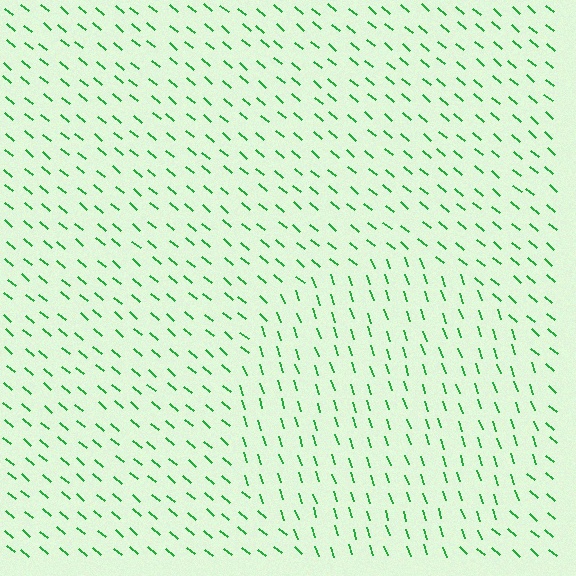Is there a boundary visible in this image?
Yes, there is a texture boundary formed by a change in line orientation.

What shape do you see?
I see a circle.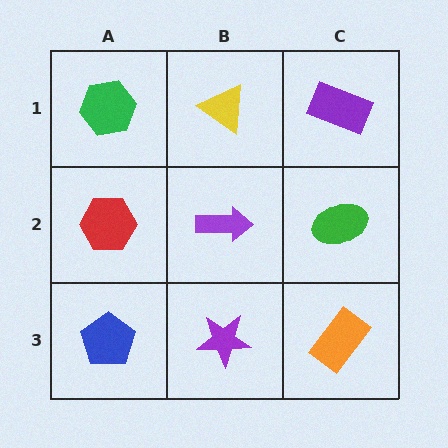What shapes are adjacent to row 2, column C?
A purple rectangle (row 1, column C), an orange rectangle (row 3, column C), a purple arrow (row 2, column B).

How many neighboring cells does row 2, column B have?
4.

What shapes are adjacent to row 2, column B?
A yellow triangle (row 1, column B), a purple star (row 3, column B), a red hexagon (row 2, column A), a green ellipse (row 2, column C).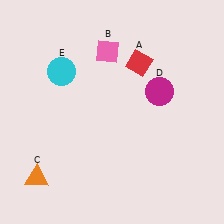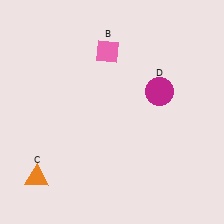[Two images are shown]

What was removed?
The cyan circle (E), the red diamond (A) were removed in Image 2.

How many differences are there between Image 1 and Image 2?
There are 2 differences between the two images.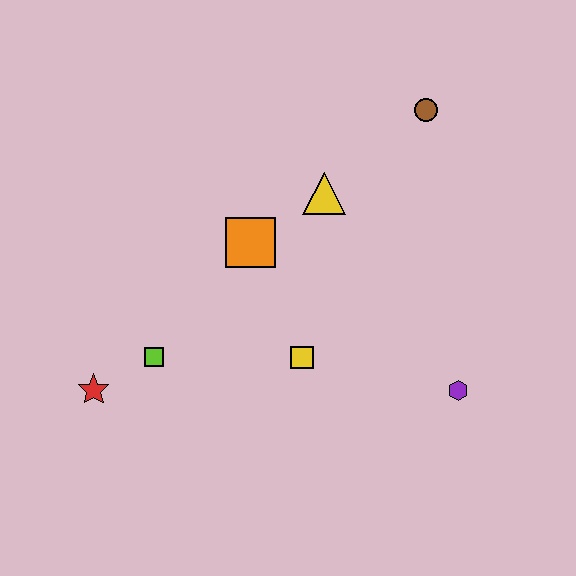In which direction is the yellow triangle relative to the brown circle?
The yellow triangle is to the left of the brown circle.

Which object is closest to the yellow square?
The orange square is closest to the yellow square.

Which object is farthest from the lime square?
The brown circle is farthest from the lime square.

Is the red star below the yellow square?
Yes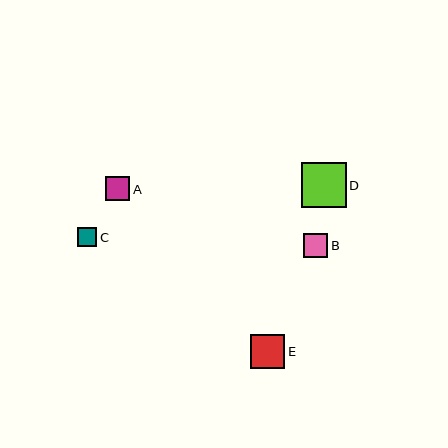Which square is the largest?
Square D is the largest with a size of approximately 45 pixels.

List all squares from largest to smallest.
From largest to smallest: D, E, A, B, C.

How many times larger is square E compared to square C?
Square E is approximately 1.8 times the size of square C.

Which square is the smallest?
Square C is the smallest with a size of approximately 20 pixels.